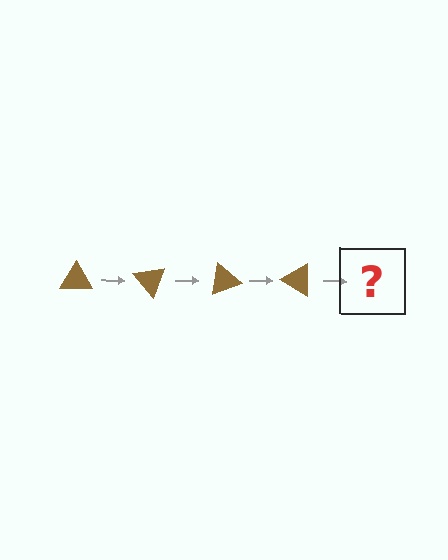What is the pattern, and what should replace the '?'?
The pattern is that the triangle rotates 50 degrees each step. The '?' should be a brown triangle rotated 200 degrees.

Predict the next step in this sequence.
The next step is a brown triangle rotated 200 degrees.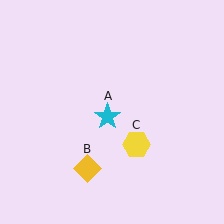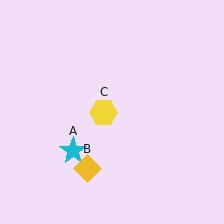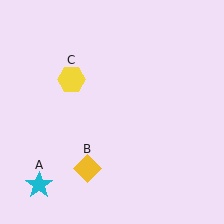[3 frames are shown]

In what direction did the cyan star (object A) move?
The cyan star (object A) moved down and to the left.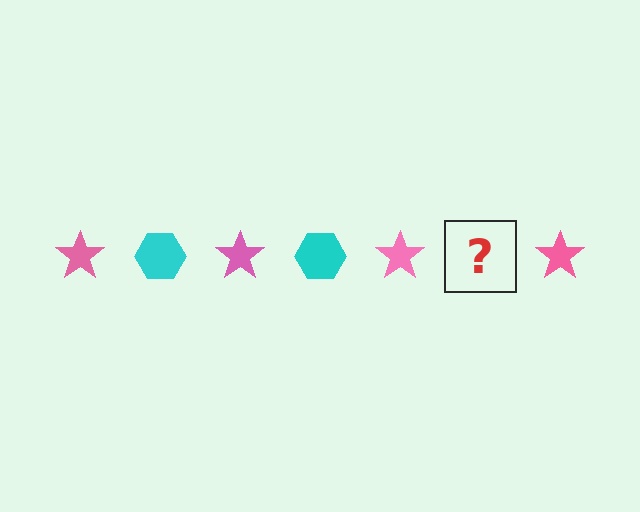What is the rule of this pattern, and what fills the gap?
The rule is that the pattern alternates between pink star and cyan hexagon. The gap should be filled with a cyan hexagon.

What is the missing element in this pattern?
The missing element is a cyan hexagon.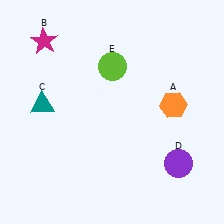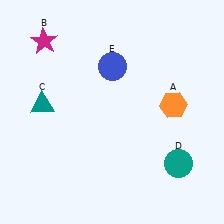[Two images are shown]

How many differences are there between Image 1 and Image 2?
There are 2 differences between the two images.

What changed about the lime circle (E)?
In Image 1, E is lime. In Image 2, it changed to blue.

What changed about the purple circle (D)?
In Image 1, D is purple. In Image 2, it changed to teal.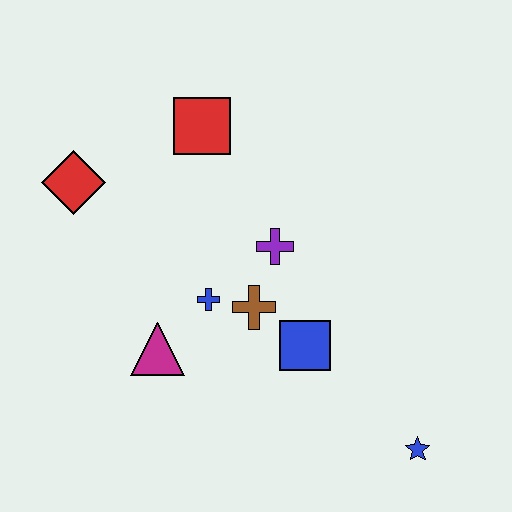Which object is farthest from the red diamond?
The blue star is farthest from the red diamond.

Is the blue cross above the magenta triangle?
Yes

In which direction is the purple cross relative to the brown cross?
The purple cross is above the brown cross.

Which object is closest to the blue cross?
The brown cross is closest to the blue cross.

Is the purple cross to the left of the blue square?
Yes